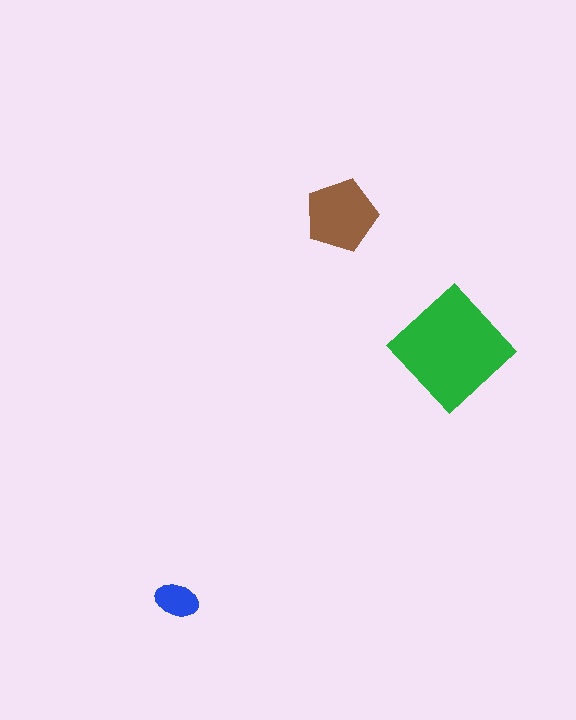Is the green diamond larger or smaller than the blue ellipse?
Larger.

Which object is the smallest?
The blue ellipse.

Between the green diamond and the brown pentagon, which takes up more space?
The green diamond.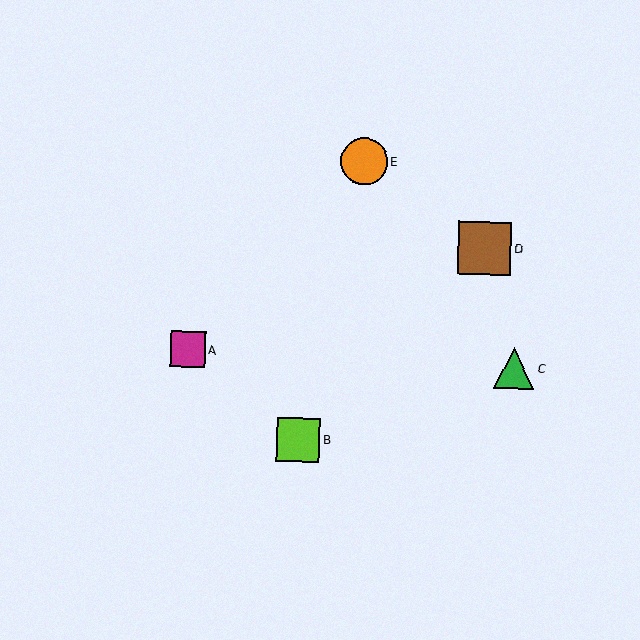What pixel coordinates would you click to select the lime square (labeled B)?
Click at (298, 440) to select the lime square B.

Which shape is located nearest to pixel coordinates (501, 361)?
The green triangle (labeled C) at (514, 368) is nearest to that location.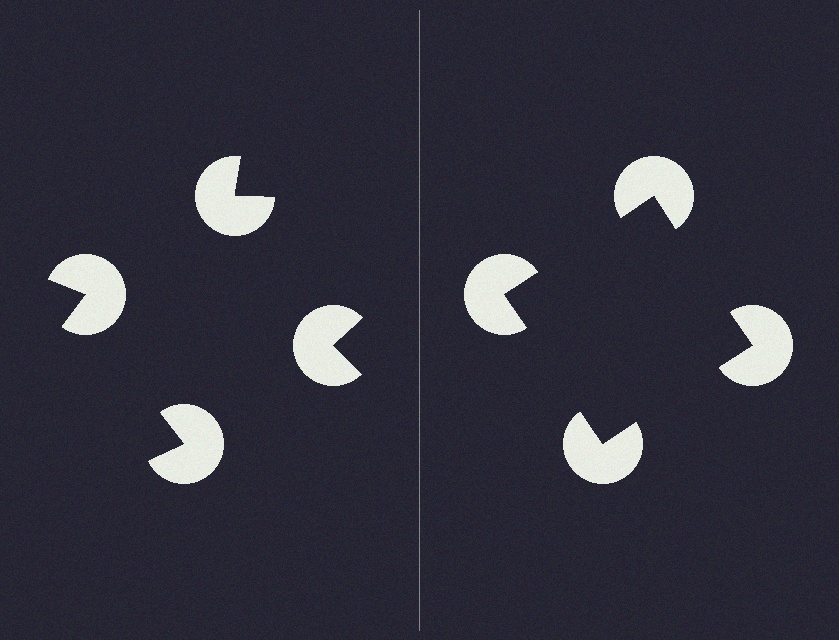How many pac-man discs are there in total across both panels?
8 — 4 on each side.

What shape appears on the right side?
An illusory square.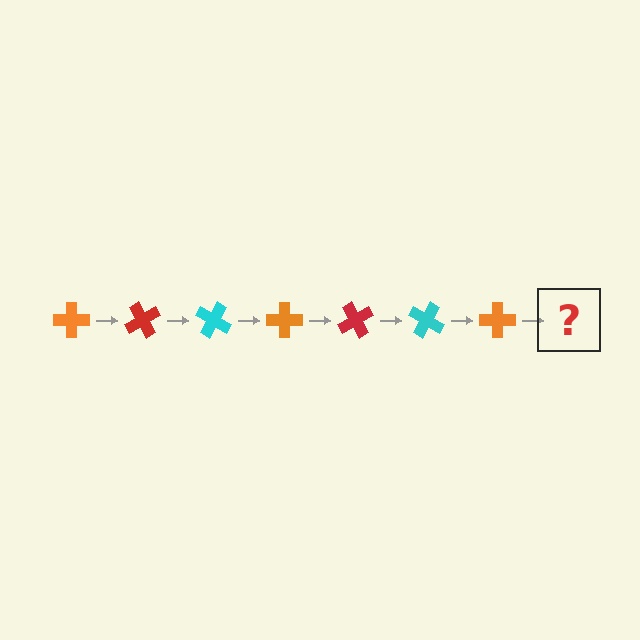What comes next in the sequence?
The next element should be a red cross, rotated 420 degrees from the start.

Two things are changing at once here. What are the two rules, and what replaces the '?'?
The two rules are that it rotates 60 degrees each step and the color cycles through orange, red, and cyan. The '?' should be a red cross, rotated 420 degrees from the start.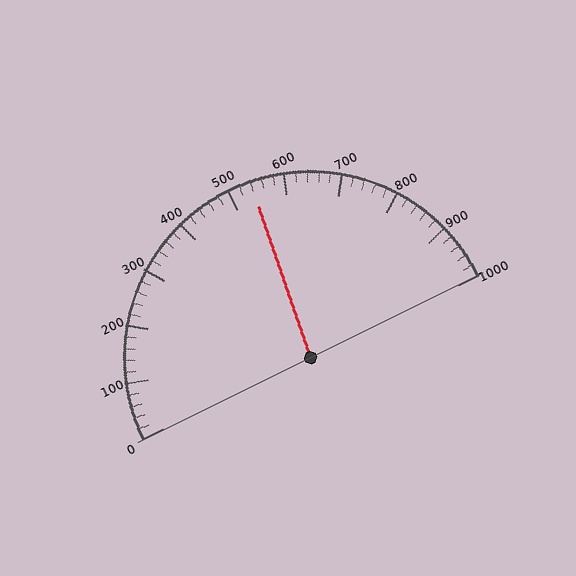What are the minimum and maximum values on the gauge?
The gauge ranges from 0 to 1000.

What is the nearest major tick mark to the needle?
The nearest major tick mark is 500.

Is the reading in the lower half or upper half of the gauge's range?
The reading is in the upper half of the range (0 to 1000).